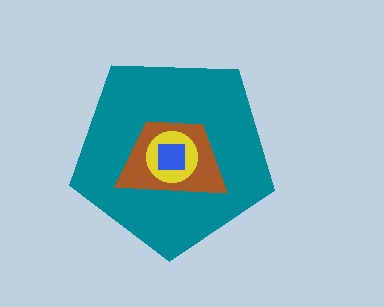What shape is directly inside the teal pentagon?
The brown trapezoid.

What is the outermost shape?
The teal pentagon.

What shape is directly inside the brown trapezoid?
The yellow circle.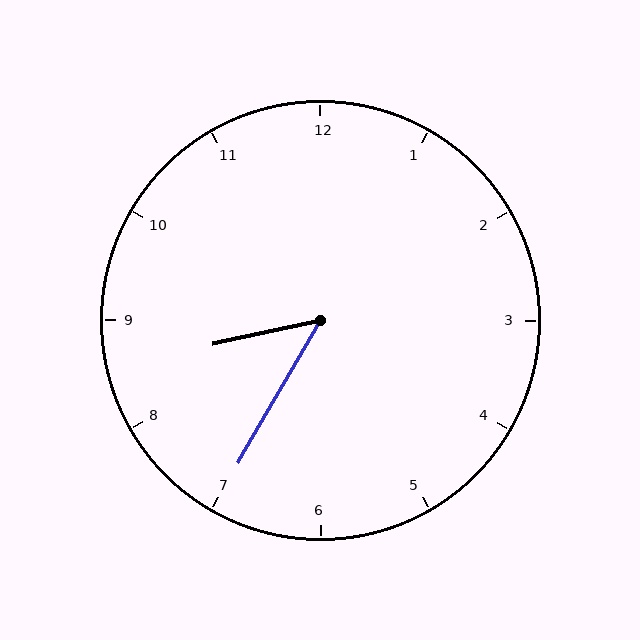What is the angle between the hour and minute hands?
Approximately 48 degrees.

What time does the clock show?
8:35.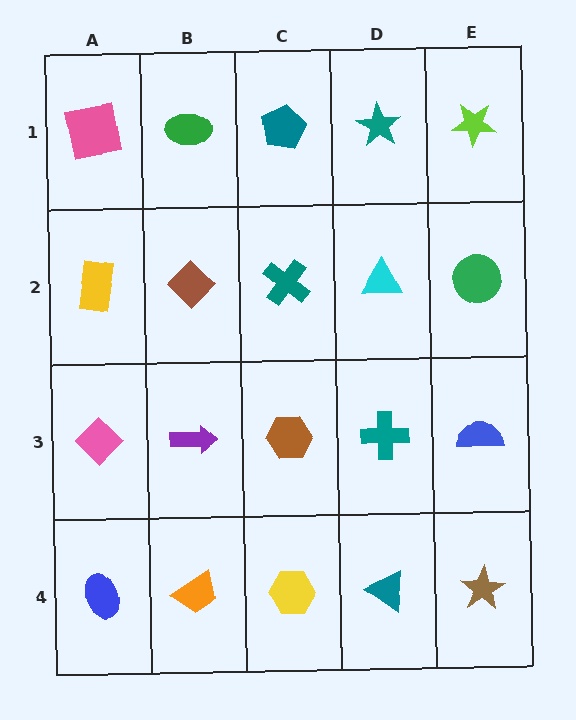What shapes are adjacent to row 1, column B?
A brown diamond (row 2, column B), a pink square (row 1, column A), a teal pentagon (row 1, column C).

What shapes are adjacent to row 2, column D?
A teal star (row 1, column D), a teal cross (row 3, column D), a teal cross (row 2, column C), a green circle (row 2, column E).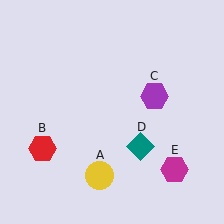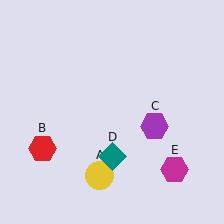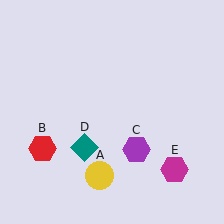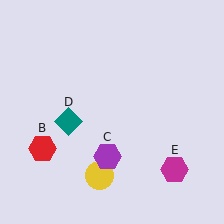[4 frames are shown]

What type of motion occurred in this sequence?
The purple hexagon (object C), teal diamond (object D) rotated clockwise around the center of the scene.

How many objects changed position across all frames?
2 objects changed position: purple hexagon (object C), teal diamond (object D).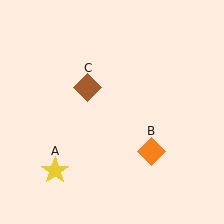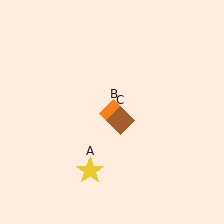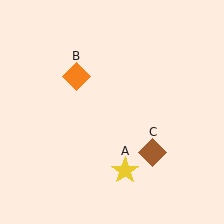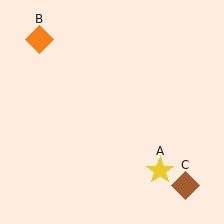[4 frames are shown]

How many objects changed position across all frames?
3 objects changed position: yellow star (object A), orange diamond (object B), brown diamond (object C).